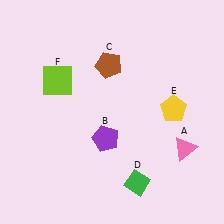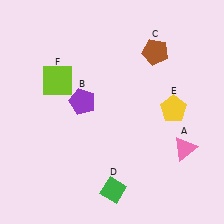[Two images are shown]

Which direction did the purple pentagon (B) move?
The purple pentagon (B) moved up.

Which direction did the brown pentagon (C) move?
The brown pentagon (C) moved right.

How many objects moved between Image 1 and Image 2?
3 objects moved between the two images.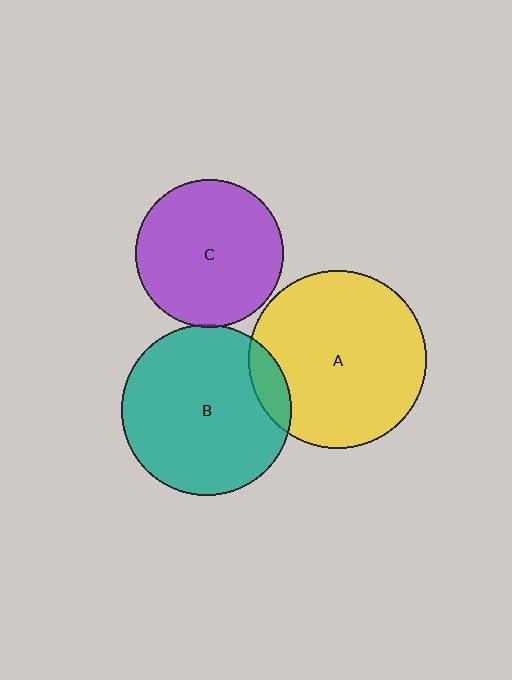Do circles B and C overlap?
Yes.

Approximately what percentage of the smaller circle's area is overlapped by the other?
Approximately 5%.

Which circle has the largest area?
Circle A (yellow).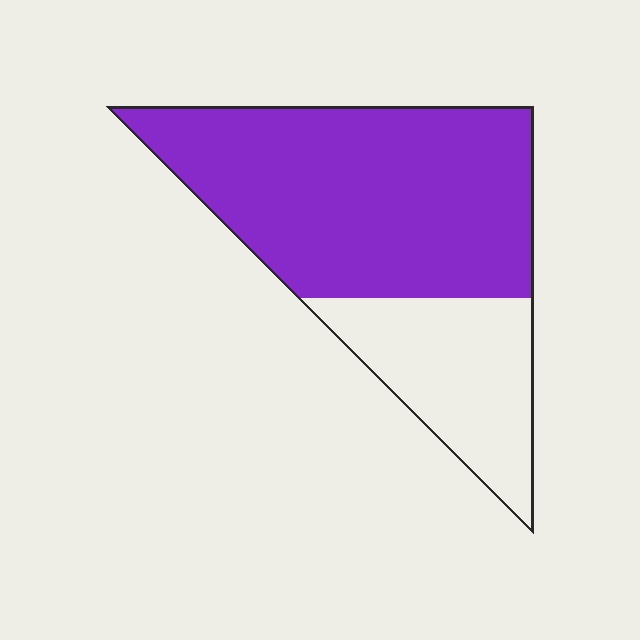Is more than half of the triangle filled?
Yes.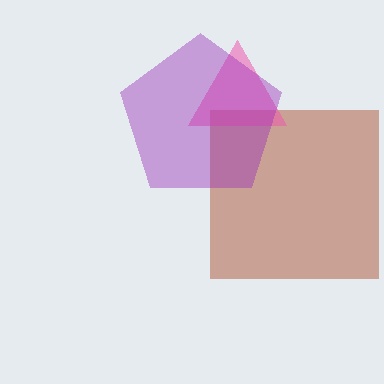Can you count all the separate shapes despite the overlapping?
Yes, there are 3 separate shapes.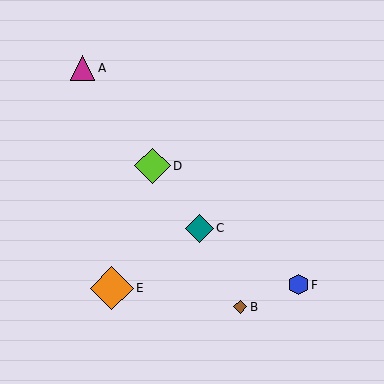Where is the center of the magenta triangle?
The center of the magenta triangle is at (82, 68).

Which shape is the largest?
The orange diamond (labeled E) is the largest.